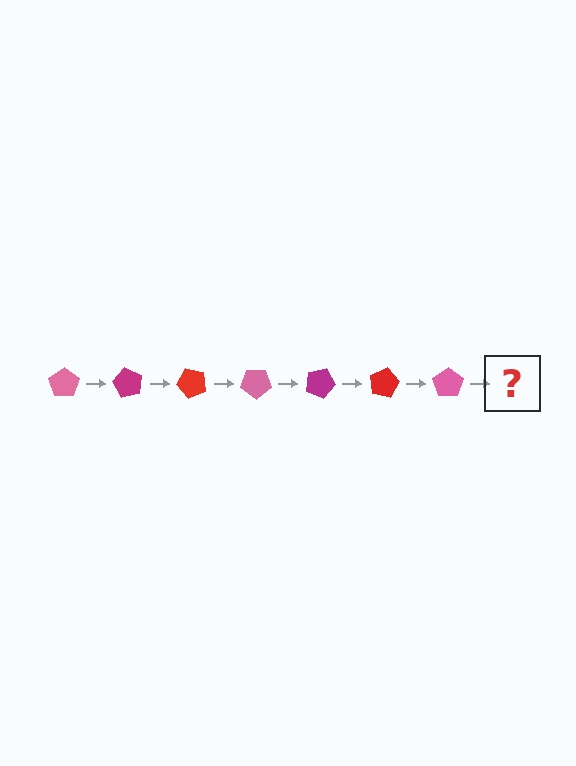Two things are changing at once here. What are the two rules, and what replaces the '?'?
The two rules are that it rotates 60 degrees each step and the color cycles through pink, magenta, and red. The '?' should be a magenta pentagon, rotated 420 degrees from the start.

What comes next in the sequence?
The next element should be a magenta pentagon, rotated 420 degrees from the start.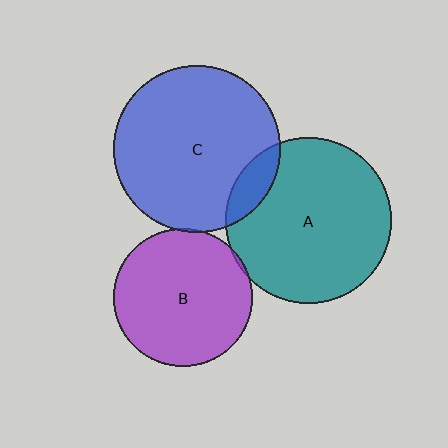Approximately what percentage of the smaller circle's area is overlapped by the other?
Approximately 5%.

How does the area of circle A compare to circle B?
Approximately 1.4 times.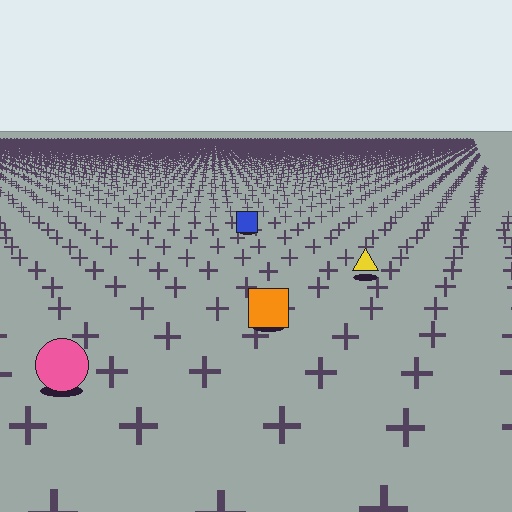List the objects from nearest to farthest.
From nearest to farthest: the pink circle, the orange square, the yellow triangle, the blue square.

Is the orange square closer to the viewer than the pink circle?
No. The pink circle is closer — you can tell from the texture gradient: the ground texture is coarser near it.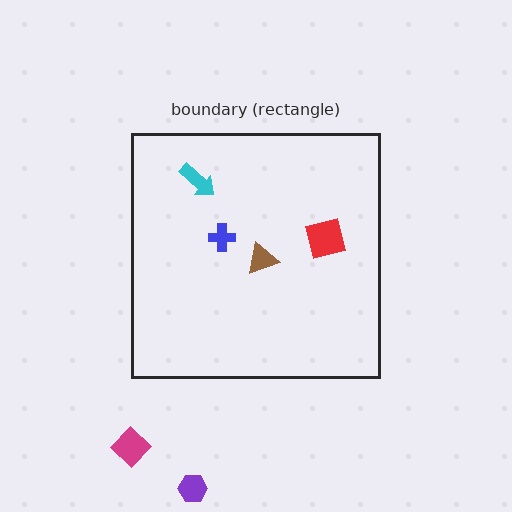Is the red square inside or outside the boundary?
Inside.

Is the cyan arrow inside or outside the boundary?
Inside.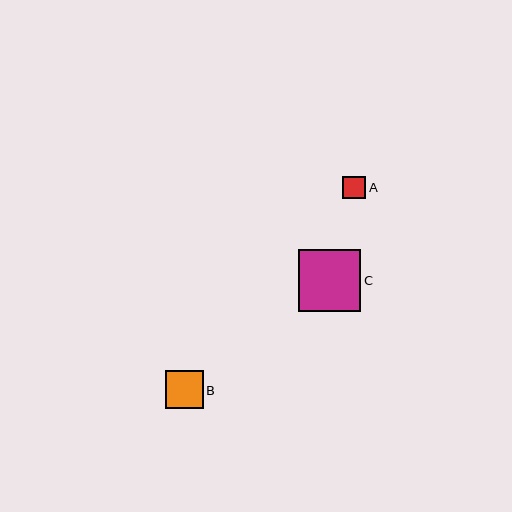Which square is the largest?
Square C is the largest with a size of approximately 62 pixels.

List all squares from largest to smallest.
From largest to smallest: C, B, A.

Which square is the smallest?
Square A is the smallest with a size of approximately 23 pixels.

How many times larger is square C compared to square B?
Square C is approximately 1.7 times the size of square B.